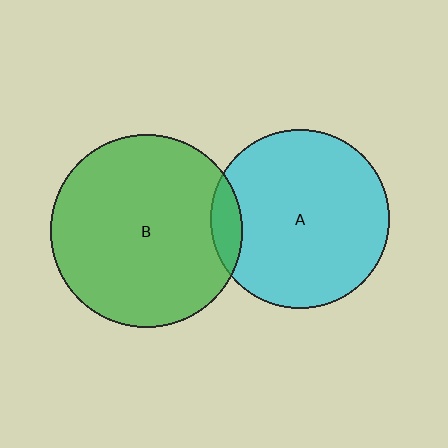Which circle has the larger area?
Circle B (green).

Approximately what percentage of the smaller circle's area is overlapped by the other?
Approximately 10%.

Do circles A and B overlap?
Yes.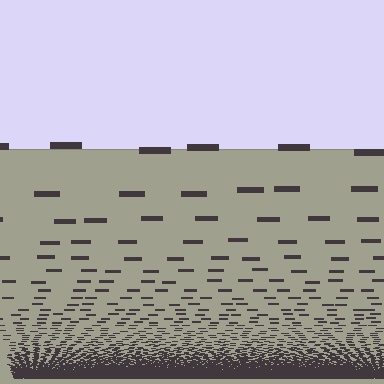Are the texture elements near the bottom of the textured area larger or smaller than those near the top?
Smaller. The gradient is inverted — elements near the bottom are smaller and denser.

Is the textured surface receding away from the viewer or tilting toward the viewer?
The surface appears to tilt toward the viewer. Texture elements get larger and sparser toward the top.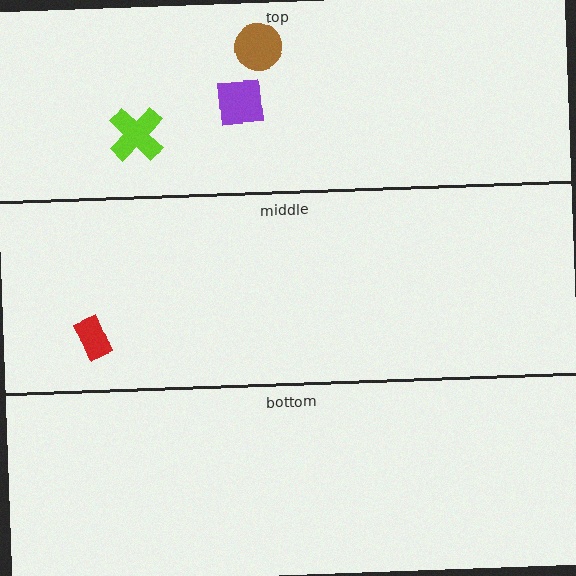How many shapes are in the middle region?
1.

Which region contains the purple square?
The top region.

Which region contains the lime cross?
The top region.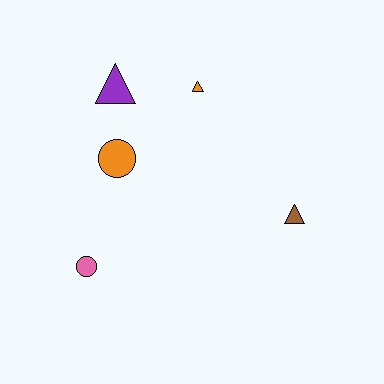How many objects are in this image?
There are 5 objects.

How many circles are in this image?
There are 2 circles.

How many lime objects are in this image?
There are no lime objects.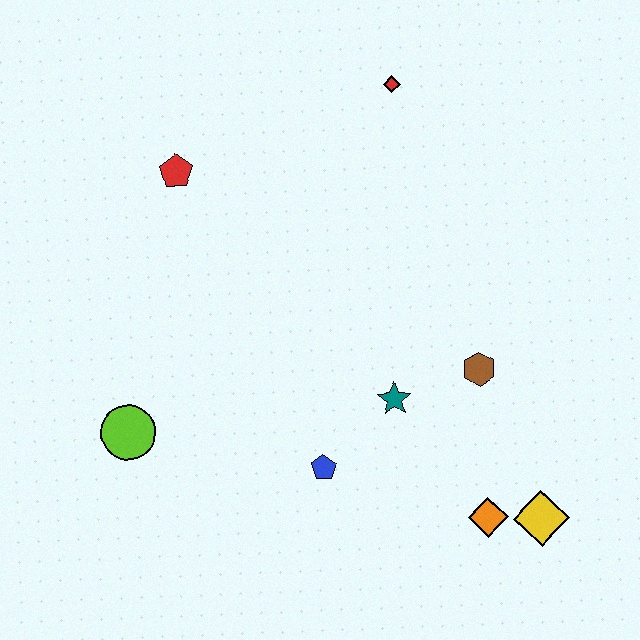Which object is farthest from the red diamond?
The yellow diamond is farthest from the red diamond.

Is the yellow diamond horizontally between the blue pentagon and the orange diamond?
No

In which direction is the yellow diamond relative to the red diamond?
The yellow diamond is below the red diamond.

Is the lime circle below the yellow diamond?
No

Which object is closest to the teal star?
The brown hexagon is closest to the teal star.